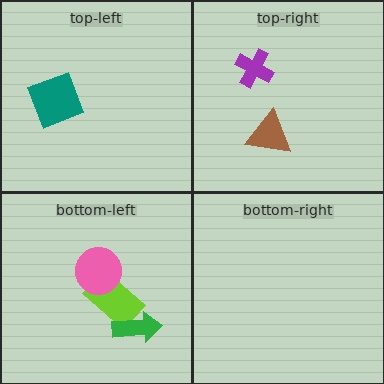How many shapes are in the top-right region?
2.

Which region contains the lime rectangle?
The bottom-left region.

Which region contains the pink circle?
The bottom-left region.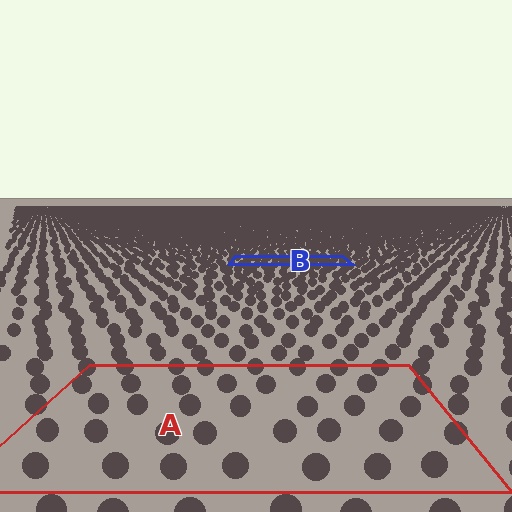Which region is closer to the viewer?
Region A is closer. The texture elements there are larger and more spread out.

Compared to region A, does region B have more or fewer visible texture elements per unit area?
Region B has more texture elements per unit area — they are packed more densely because it is farther away.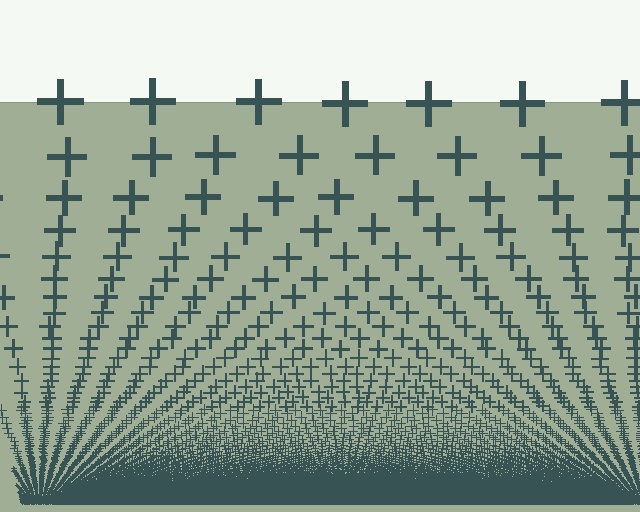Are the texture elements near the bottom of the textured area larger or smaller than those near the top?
Smaller. The gradient is inverted — elements near the bottom are smaller and denser.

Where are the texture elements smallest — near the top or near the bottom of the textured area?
Near the bottom.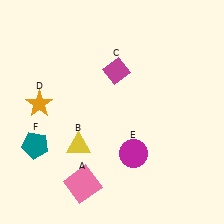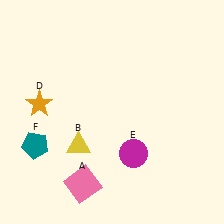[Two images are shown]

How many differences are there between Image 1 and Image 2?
There is 1 difference between the two images.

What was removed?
The magenta diamond (C) was removed in Image 2.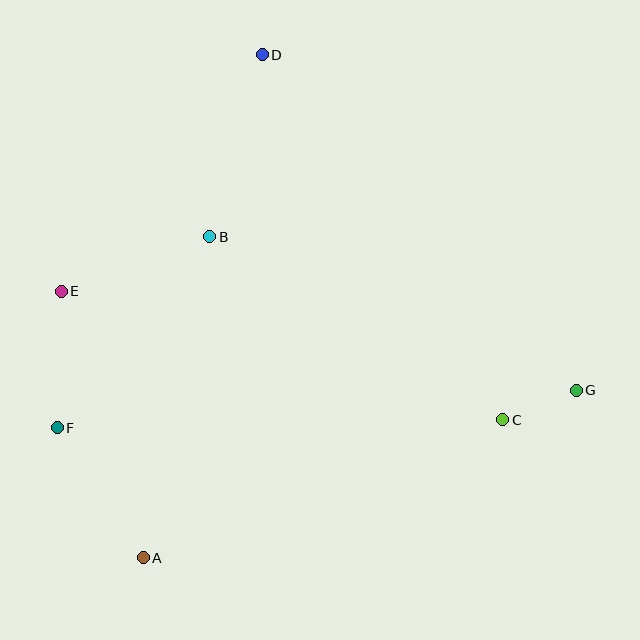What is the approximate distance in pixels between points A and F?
The distance between A and F is approximately 156 pixels.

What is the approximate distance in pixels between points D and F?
The distance between D and F is approximately 426 pixels.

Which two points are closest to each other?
Points C and G are closest to each other.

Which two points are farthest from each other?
Points E and G are farthest from each other.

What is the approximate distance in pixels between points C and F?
The distance between C and F is approximately 446 pixels.